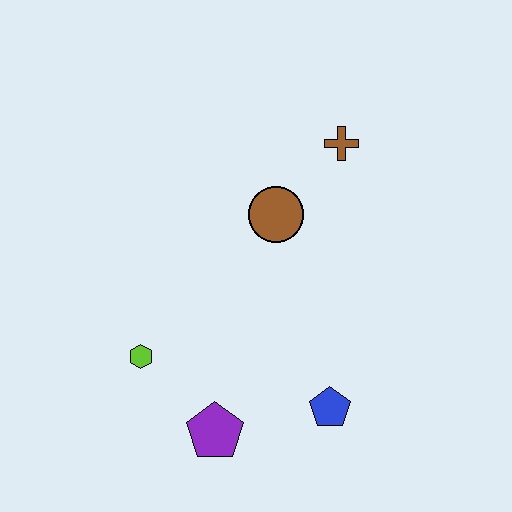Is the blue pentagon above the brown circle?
No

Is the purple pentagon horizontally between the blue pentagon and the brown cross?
No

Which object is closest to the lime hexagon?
The purple pentagon is closest to the lime hexagon.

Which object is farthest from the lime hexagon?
The brown cross is farthest from the lime hexagon.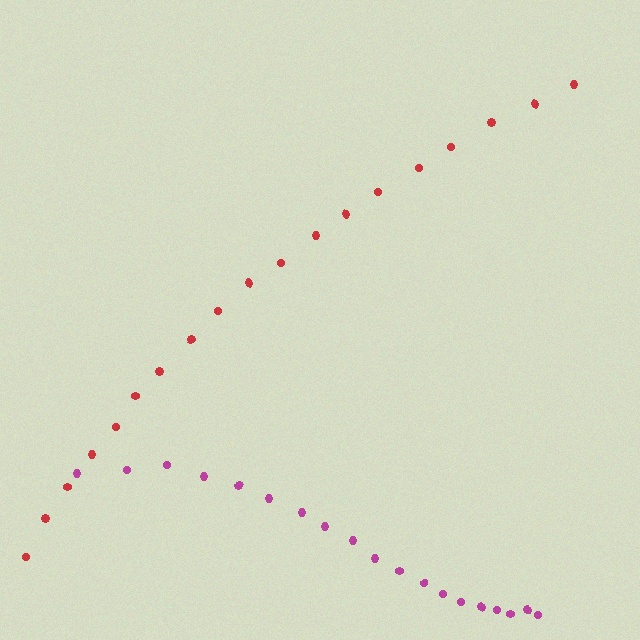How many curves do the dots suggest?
There are 2 distinct paths.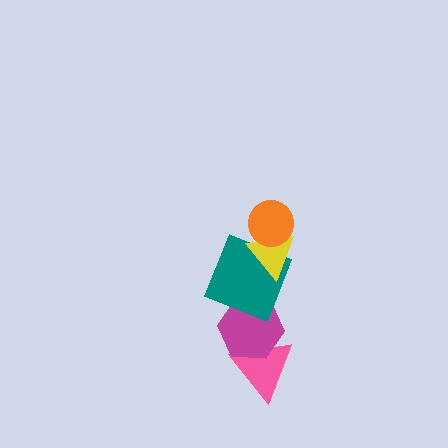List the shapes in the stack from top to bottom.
From top to bottom: the orange circle, the yellow triangle, the teal square, the magenta hexagon, the pink triangle.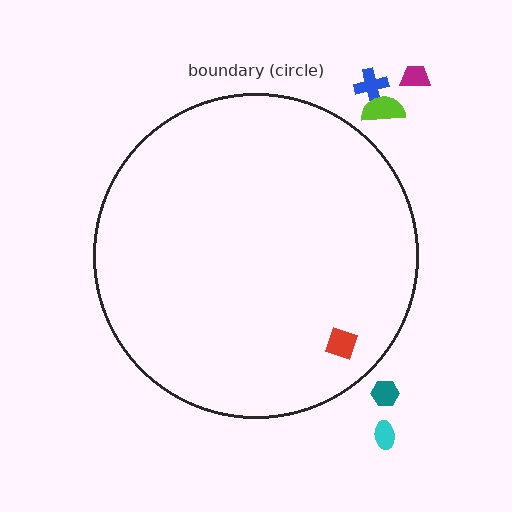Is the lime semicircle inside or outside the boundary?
Outside.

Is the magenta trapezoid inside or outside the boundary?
Outside.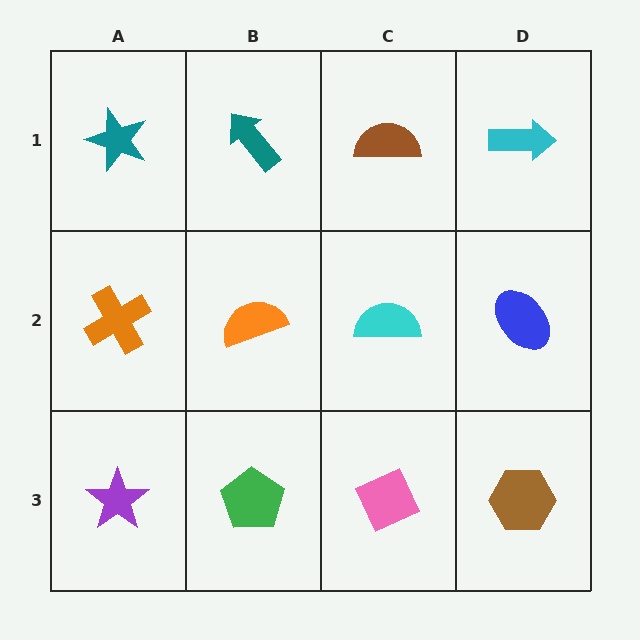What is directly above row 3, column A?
An orange cross.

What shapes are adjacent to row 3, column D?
A blue ellipse (row 2, column D), a pink diamond (row 3, column C).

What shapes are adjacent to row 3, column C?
A cyan semicircle (row 2, column C), a green pentagon (row 3, column B), a brown hexagon (row 3, column D).